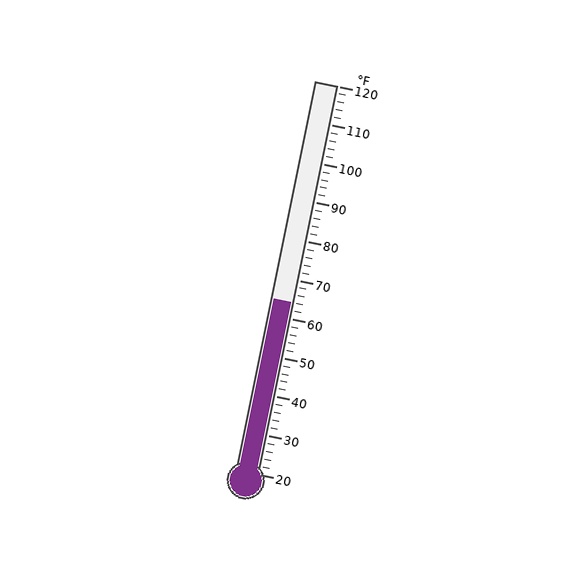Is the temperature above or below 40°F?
The temperature is above 40°F.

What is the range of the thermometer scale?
The thermometer scale ranges from 20°F to 120°F.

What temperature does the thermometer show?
The thermometer shows approximately 64°F.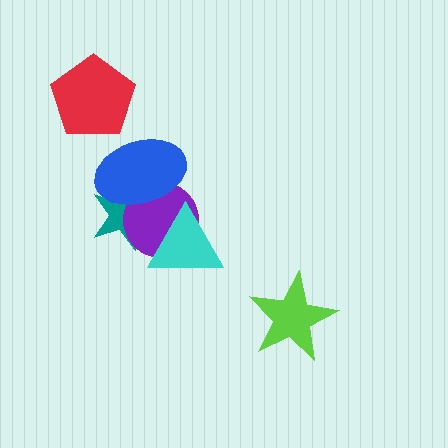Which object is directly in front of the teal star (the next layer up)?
The purple circle is directly in front of the teal star.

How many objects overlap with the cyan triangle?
2 objects overlap with the cyan triangle.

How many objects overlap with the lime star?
0 objects overlap with the lime star.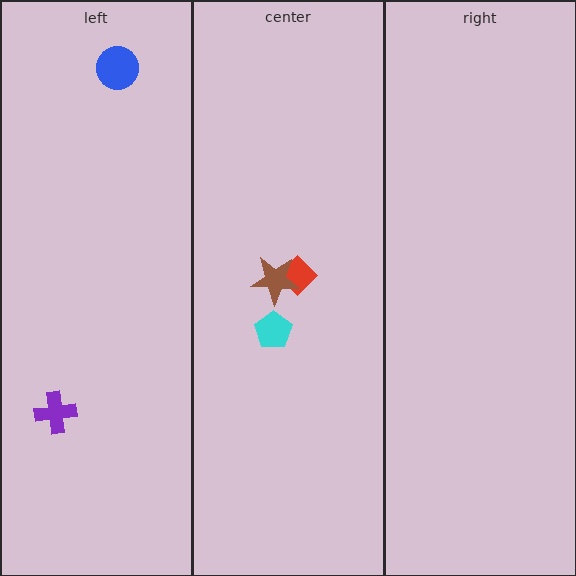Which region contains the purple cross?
The left region.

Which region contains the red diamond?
The center region.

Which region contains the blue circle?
The left region.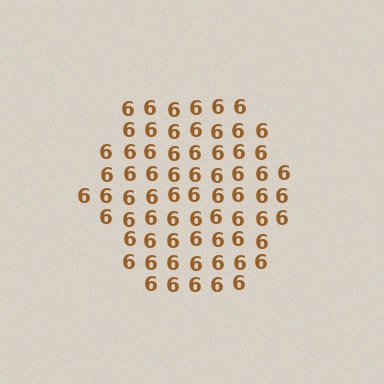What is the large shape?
The large shape is a hexagon.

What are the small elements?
The small elements are digit 6's.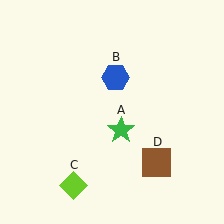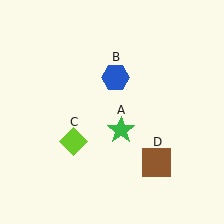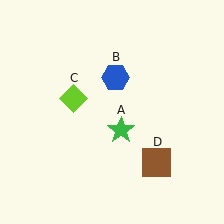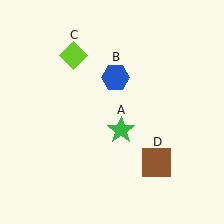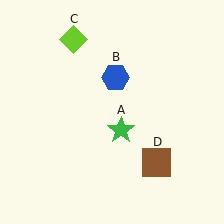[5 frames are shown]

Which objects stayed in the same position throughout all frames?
Green star (object A) and blue hexagon (object B) and brown square (object D) remained stationary.